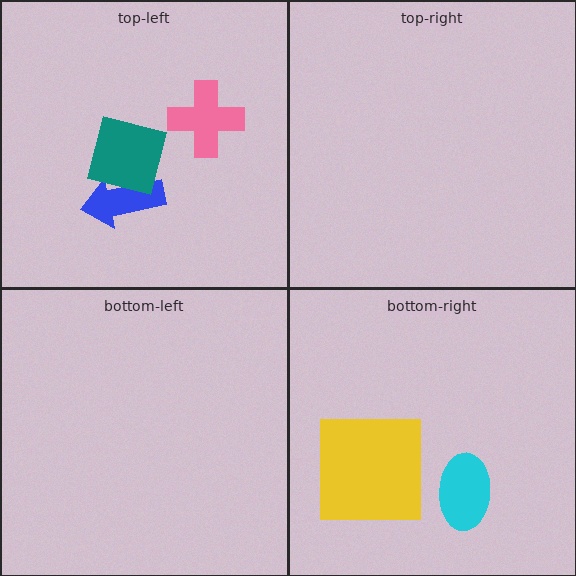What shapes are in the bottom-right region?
The yellow square, the cyan ellipse.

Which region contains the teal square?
The top-left region.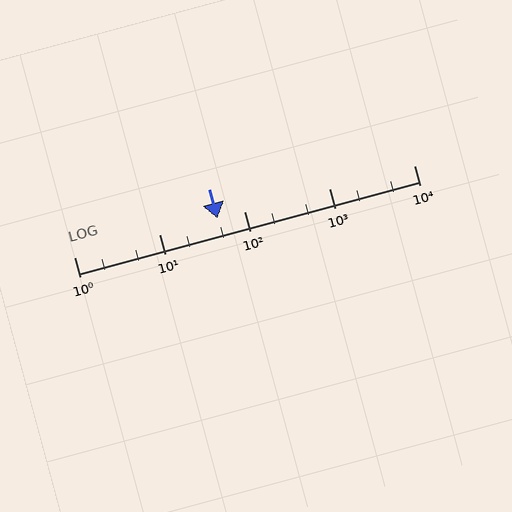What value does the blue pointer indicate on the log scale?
The pointer indicates approximately 49.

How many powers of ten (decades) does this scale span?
The scale spans 4 decades, from 1 to 10000.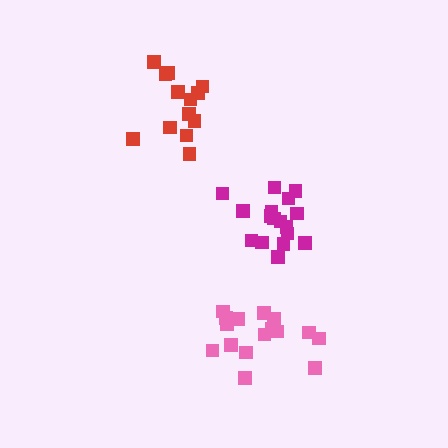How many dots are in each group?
Group 1: 17 dots, Group 2: 16 dots, Group 3: 13 dots (46 total).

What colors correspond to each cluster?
The clusters are colored: magenta, pink, red.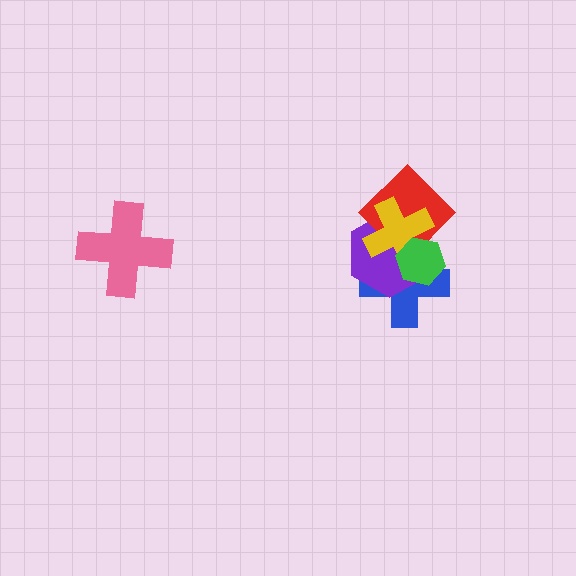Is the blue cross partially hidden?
Yes, it is partially covered by another shape.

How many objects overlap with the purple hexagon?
4 objects overlap with the purple hexagon.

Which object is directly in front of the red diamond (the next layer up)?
The yellow cross is directly in front of the red diamond.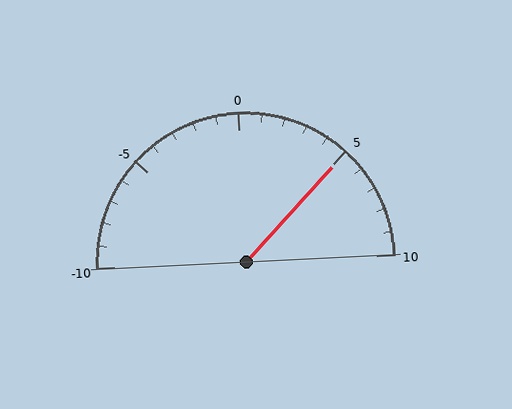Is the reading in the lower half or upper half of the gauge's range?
The reading is in the upper half of the range (-10 to 10).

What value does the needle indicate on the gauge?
The needle indicates approximately 5.